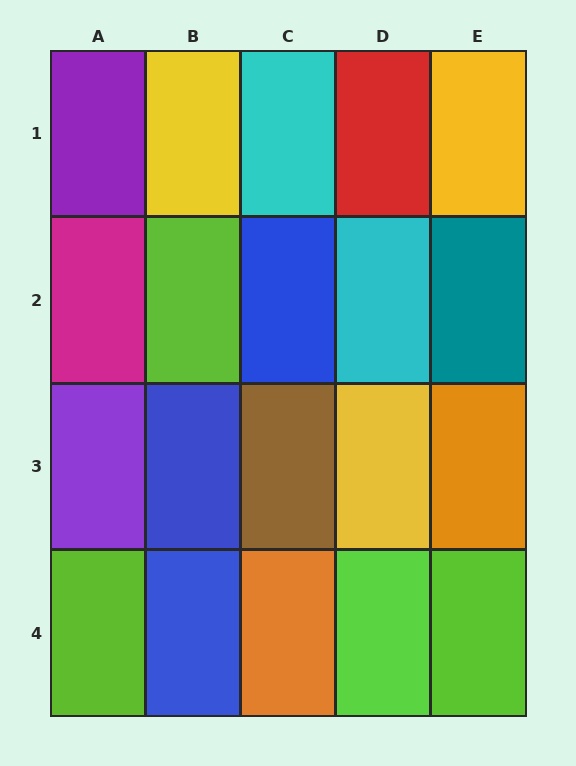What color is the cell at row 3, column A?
Purple.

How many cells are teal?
1 cell is teal.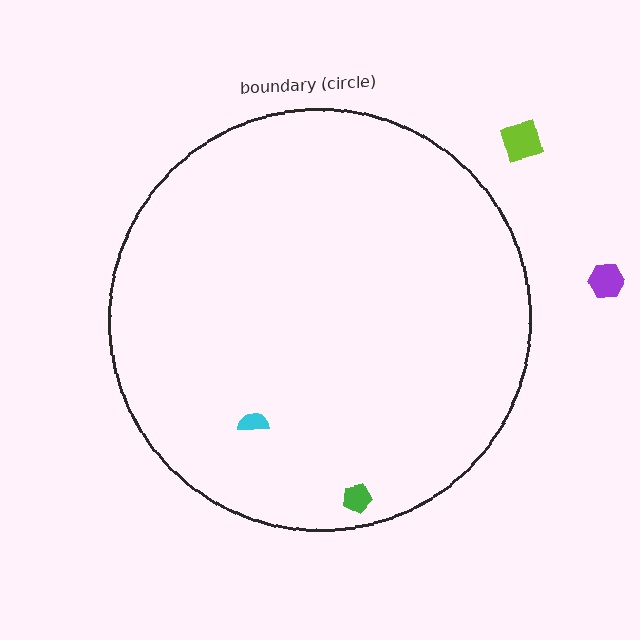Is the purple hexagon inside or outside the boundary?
Outside.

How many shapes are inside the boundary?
2 inside, 2 outside.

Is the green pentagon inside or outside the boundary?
Inside.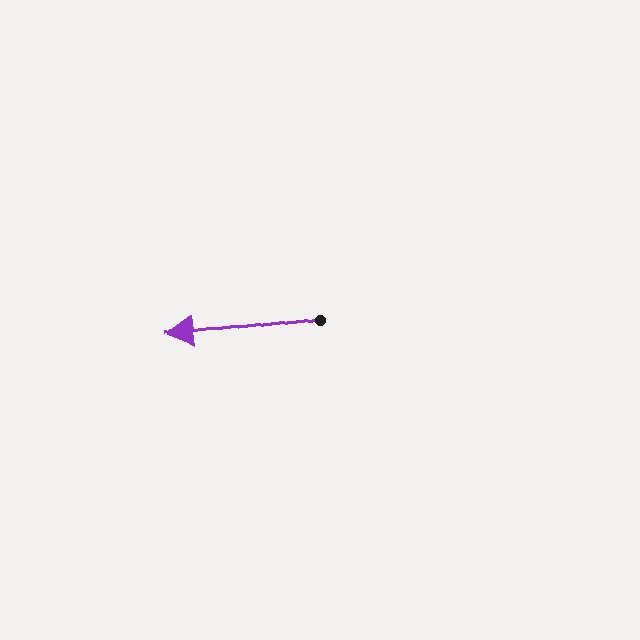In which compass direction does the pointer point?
West.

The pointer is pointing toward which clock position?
Roughly 9 o'clock.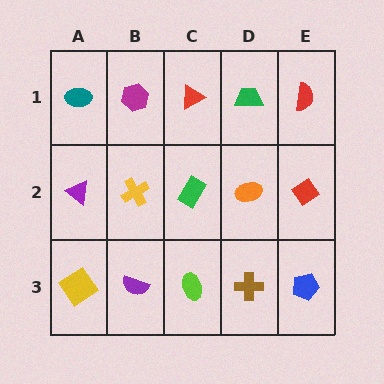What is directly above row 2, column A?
A teal ellipse.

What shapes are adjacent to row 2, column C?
A red triangle (row 1, column C), a lime ellipse (row 3, column C), a yellow cross (row 2, column B), an orange ellipse (row 2, column D).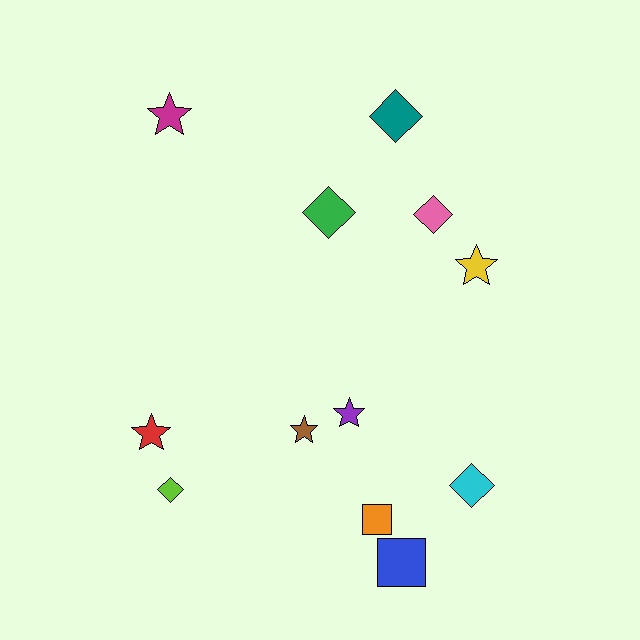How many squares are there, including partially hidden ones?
There are 2 squares.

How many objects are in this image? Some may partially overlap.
There are 12 objects.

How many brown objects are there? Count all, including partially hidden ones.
There is 1 brown object.